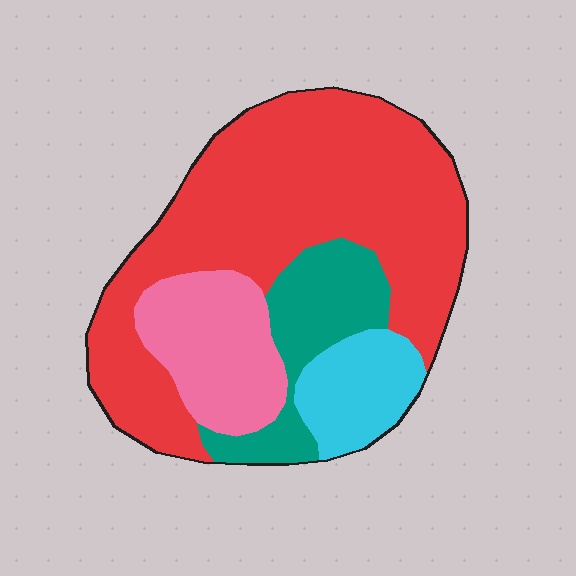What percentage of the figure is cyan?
Cyan covers roughly 10% of the figure.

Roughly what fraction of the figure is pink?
Pink takes up about one sixth (1/6) of the figure.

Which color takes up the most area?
Red, at roughly 55%.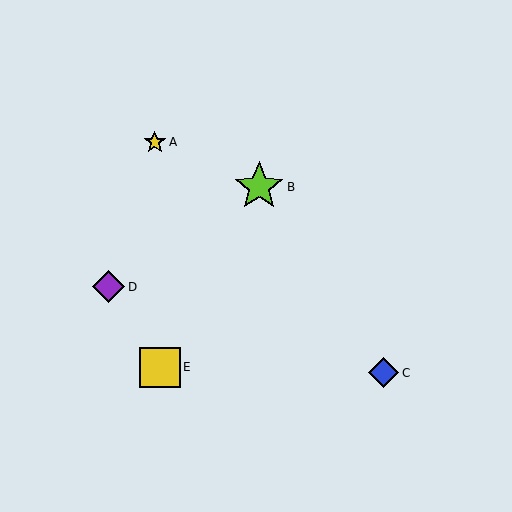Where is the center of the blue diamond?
The center of the blue diamond is at (384, 373).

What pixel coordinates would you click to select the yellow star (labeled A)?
Click at (155, 142) to select the yellow star A.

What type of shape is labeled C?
Shape C is a blue diamond.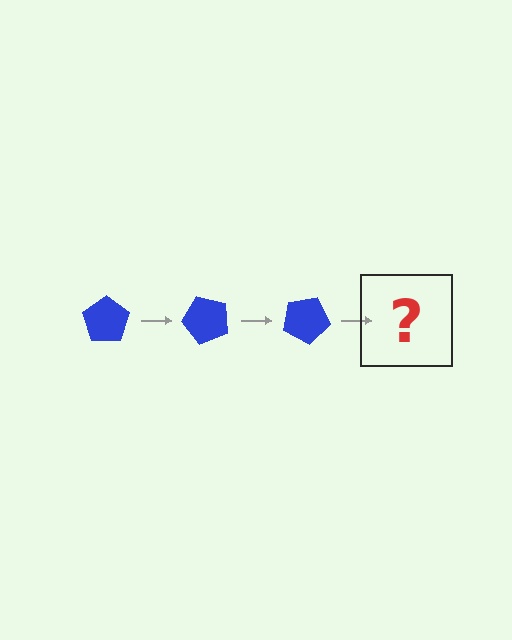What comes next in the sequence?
The next element should be a blue pentagon rotated 150 degrees.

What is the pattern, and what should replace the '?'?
The pattern is that the pentagon rotates 50 degrees each step. The '?' should be a blue pentagon rotated 150 degrees.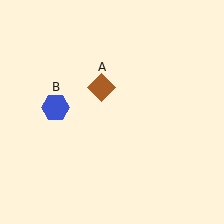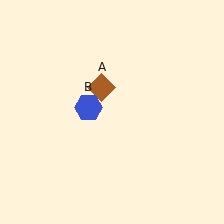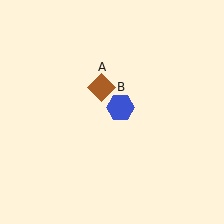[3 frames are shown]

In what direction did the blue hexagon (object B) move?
The blue hexagon (object B) moved right.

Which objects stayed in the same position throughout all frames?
Brown diamond (object A) remained stationary.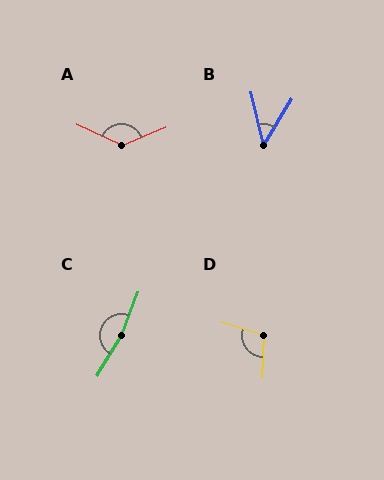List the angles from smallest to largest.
B (44°), D (105°), A (132°), C (170°).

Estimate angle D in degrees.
Approximately 105 degrees.